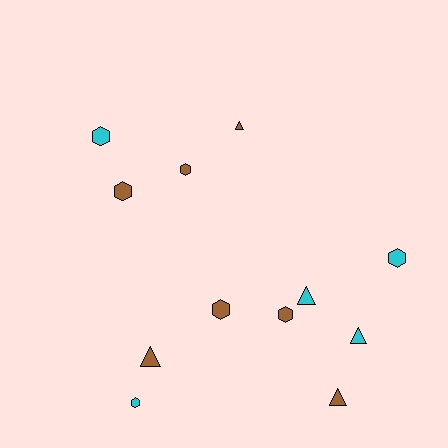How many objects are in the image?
There are 12 objects.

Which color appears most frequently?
Brown, with 7 objects.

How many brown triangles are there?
There are 3 brown triangles.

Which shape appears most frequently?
Hexagon, with 7 objects.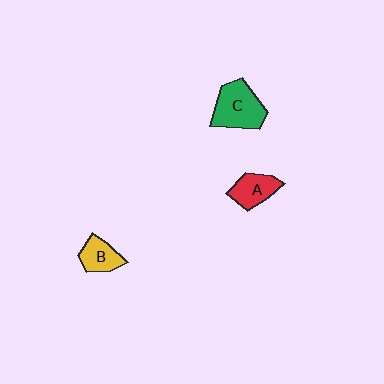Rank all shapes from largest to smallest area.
From largest to smallest: C (green), A (red), B (yellow).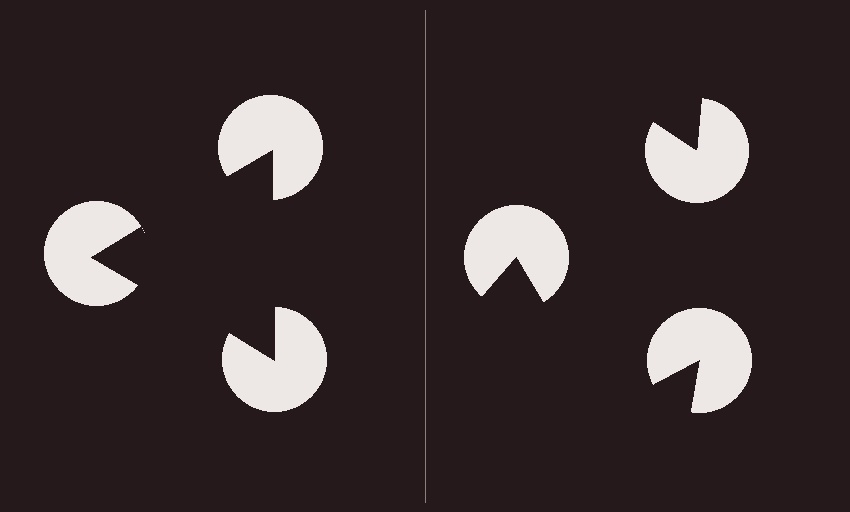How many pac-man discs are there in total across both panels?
6 — 3 on each side.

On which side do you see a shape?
An illusory triangle appears on the left side. On the right side the wedge cuts are rotated, so no coherent shape forms.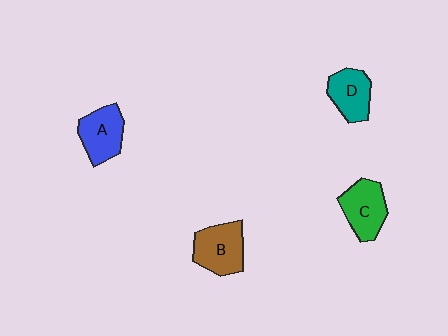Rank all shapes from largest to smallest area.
From largest to smallest: B (brown), C (green), A (blue), D (teal).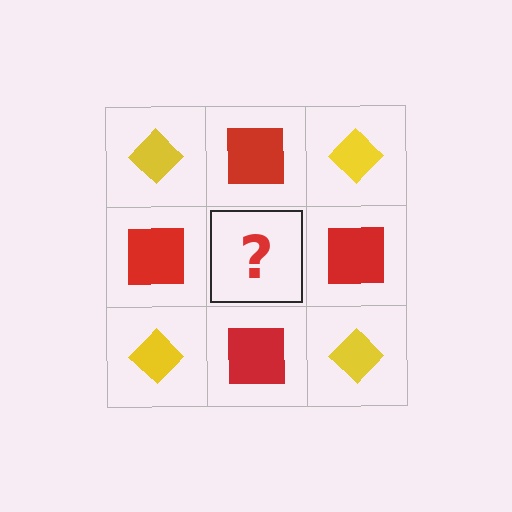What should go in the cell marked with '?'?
The missing cell should contain a yellow diamond.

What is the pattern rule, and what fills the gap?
The rule is that it alternates yellow diamond and red square in a checkerboard pattern. The gap should be filled with a yellow diamond.